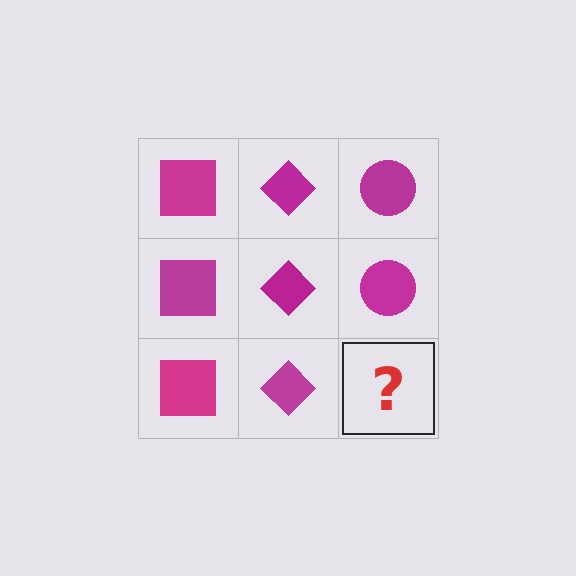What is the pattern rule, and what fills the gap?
The rule is that each column has a consistent shape. The gap should be filled with a magenta circle.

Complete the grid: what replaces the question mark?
The question mark should be replaced with a magenta circle.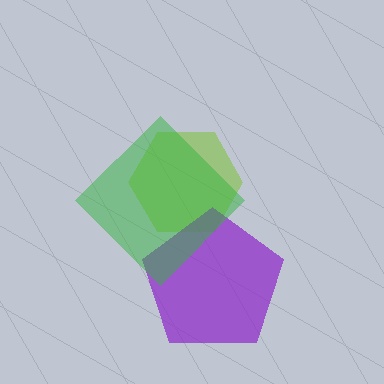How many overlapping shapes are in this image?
There are 3 overlapping shapes in the image.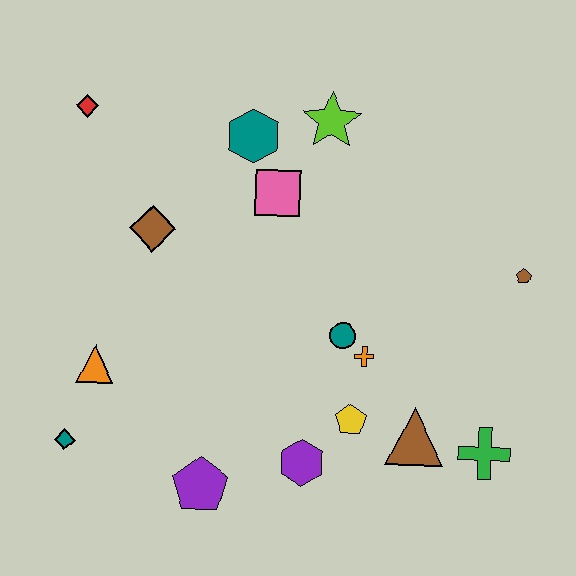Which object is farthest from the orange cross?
The red diamond is farthest from the orange cross.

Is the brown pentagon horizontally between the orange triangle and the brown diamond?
No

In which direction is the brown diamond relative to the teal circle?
The brown diamond is to the left of the teal circle.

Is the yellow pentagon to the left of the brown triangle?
Yes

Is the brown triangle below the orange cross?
Yes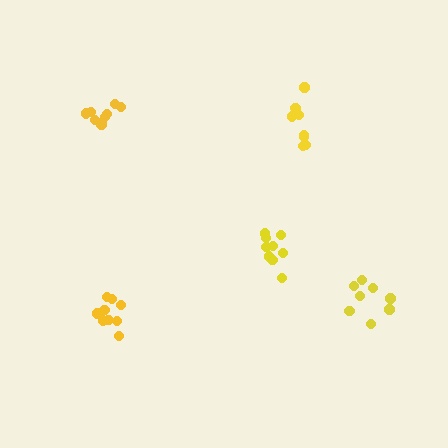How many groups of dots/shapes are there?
There are 5 groups.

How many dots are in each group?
Group 1: 9 dots, Group 2: 8 dots, Group 3: 9 dots, Group 4: 8 dots, Group 5: 8 dots (42 total).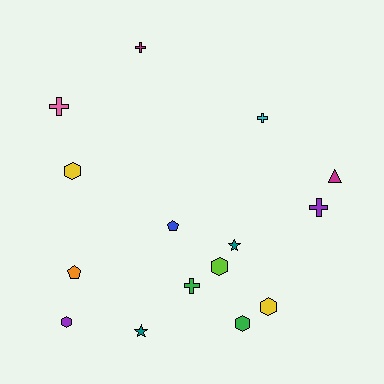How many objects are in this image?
There are 15 objects.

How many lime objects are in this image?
There is 1 lime object.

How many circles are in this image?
There are no circles.